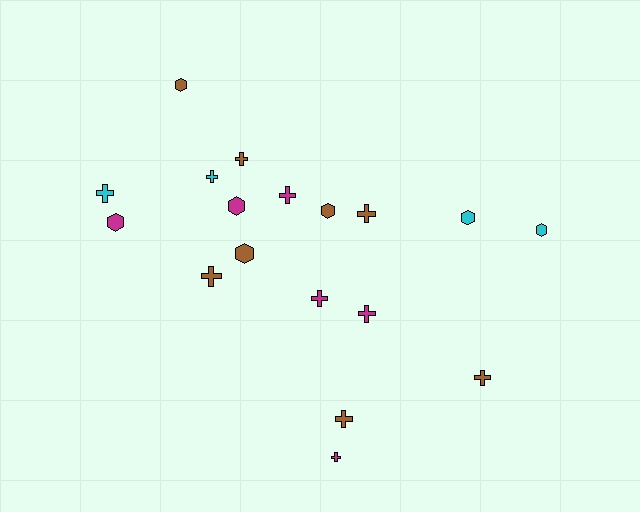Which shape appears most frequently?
Cross, with 11 objects.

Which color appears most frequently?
Brown, with 8 objects.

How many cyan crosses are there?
There are 2 cyan crosses.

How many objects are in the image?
There are 18 objects.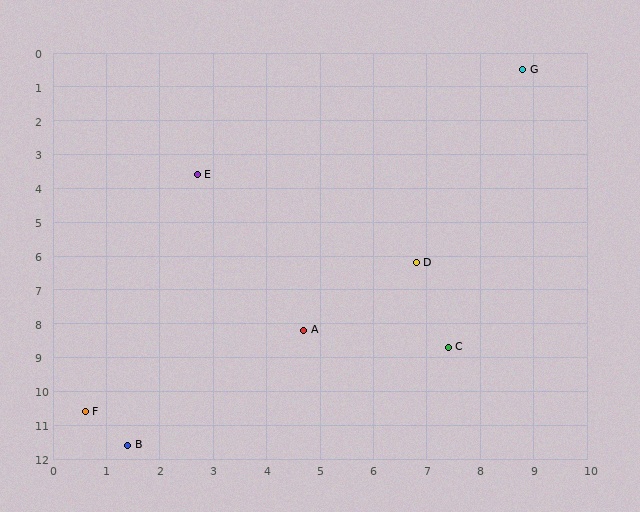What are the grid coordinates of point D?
Point D is at approximately (6.8, 6.2).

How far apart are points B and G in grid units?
Points B and G are about 13.3 grid units apart.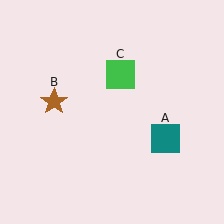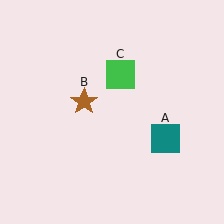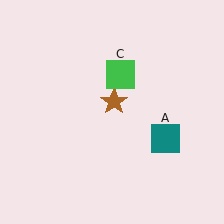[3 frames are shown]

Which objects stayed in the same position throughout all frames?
Teal square (object A) and green square (object C) remained stationary.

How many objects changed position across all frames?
1 object changed position: brown star (object B).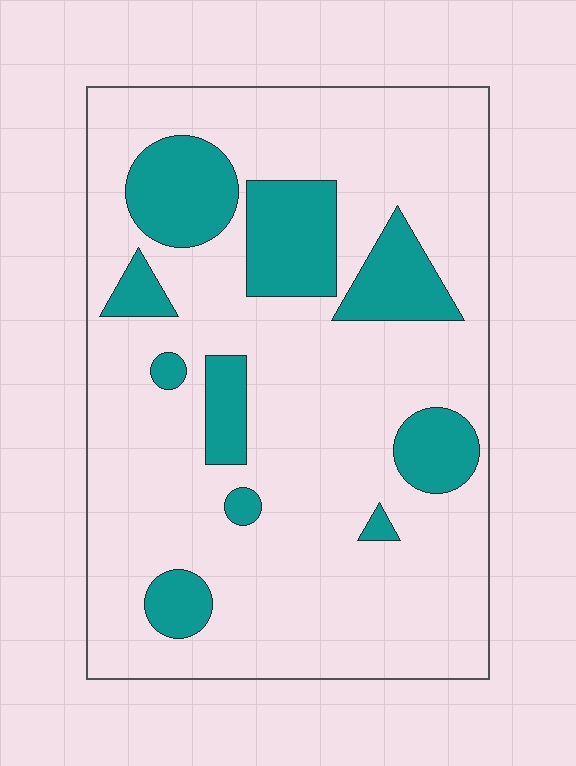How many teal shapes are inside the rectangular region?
10.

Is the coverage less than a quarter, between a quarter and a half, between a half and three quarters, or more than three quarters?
Less than a quarter.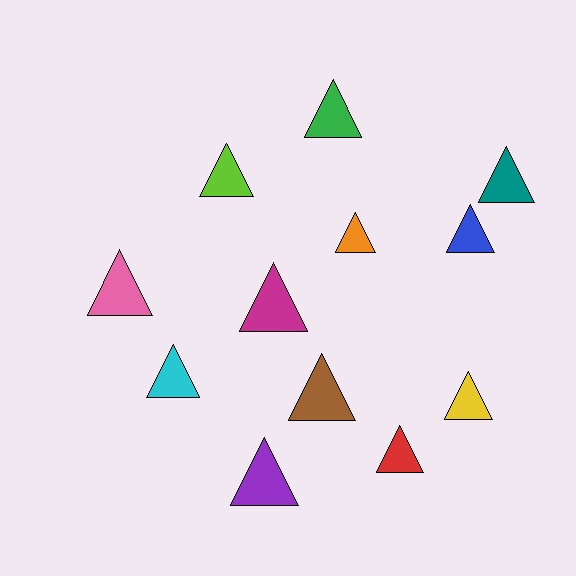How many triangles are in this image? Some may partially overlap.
There are 12 triangles.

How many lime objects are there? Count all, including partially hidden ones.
There is 1 lime object.